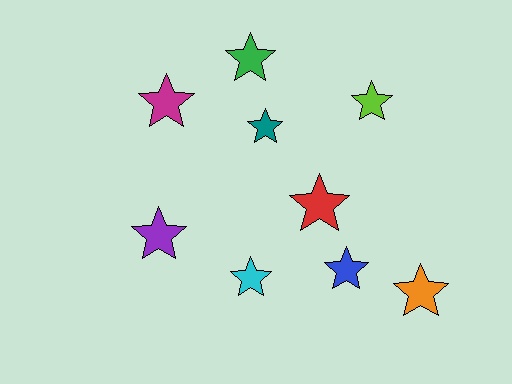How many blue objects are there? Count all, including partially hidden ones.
There is 1 blue object.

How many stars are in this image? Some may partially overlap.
There are 9 stars.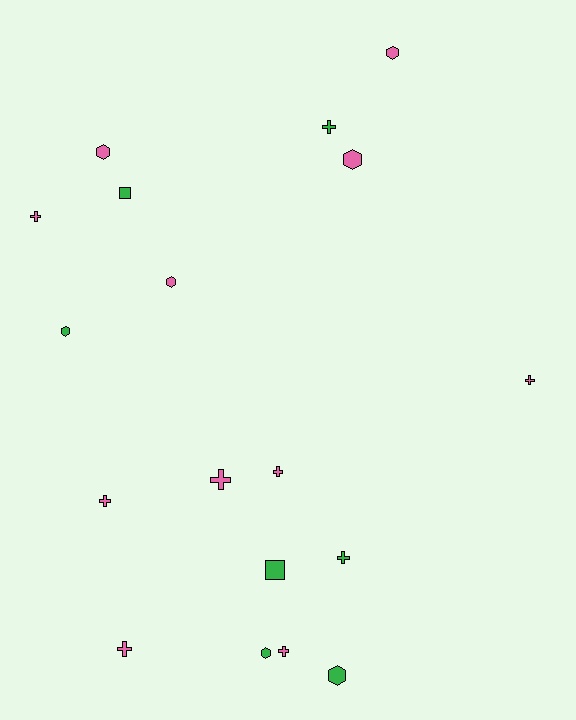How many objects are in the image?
There are 18 objects.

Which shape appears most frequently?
Cross, with 9 objects.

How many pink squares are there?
There are no pink squares.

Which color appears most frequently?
Pink, with 11 objects.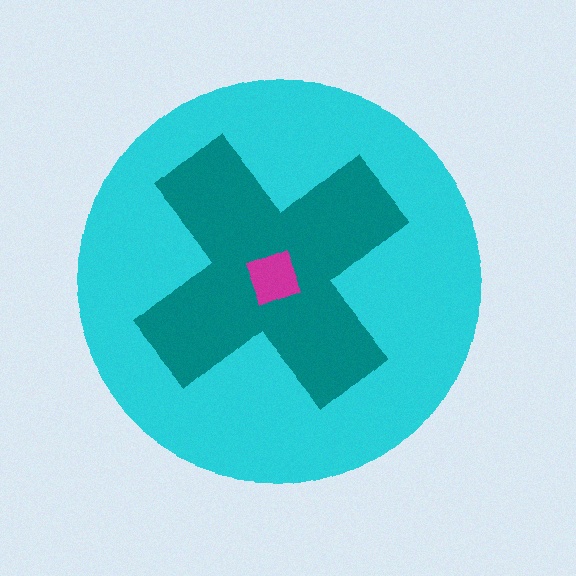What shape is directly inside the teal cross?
The magenta diamond.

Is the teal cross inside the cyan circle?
Yes.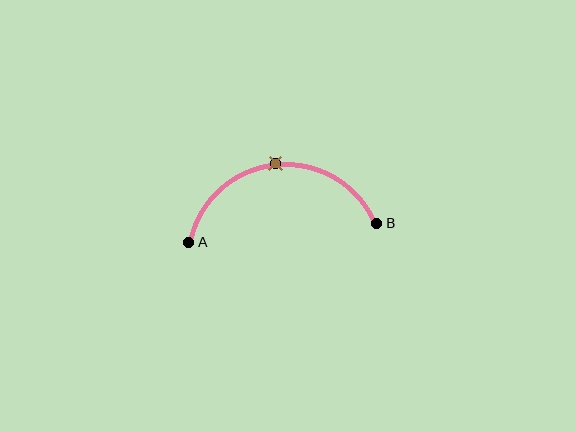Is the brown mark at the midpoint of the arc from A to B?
Yes. The brown mark lies on the arc at equal arc-length from both A and B — it is the arc midpoint.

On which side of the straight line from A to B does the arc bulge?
The arc bulges above the straight line connecting A and B.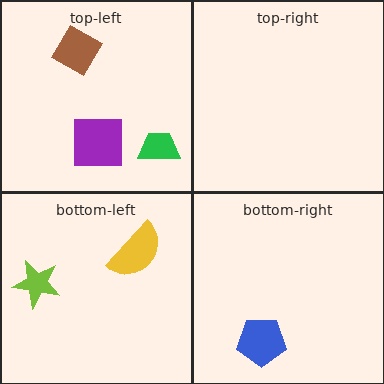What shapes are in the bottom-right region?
The blue pentagon.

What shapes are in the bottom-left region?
The yellow semicircle, the lime star.